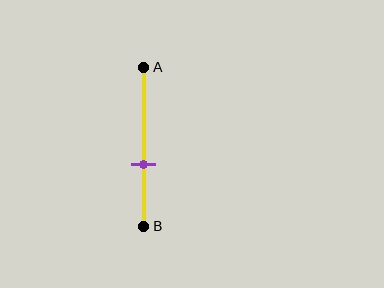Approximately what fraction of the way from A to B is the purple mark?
The purple mark is approximately 60% of the way from A to B.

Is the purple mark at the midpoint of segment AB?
No, the mark is at about 60% from A, not at the 50% midpoint.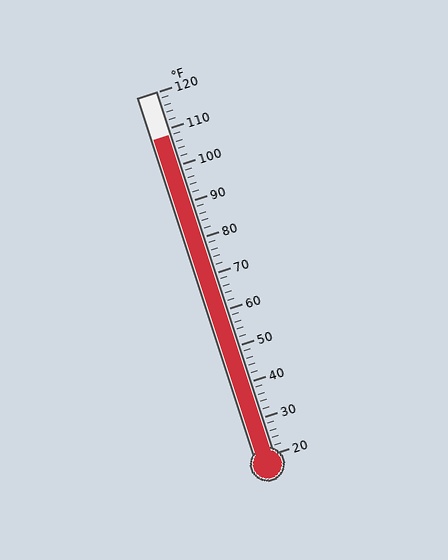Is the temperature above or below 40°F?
The temperature is above 40°F.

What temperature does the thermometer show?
The thermometer shows approximately 108°F.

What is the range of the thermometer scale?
The thermometer scale ranges from 20°F to 120°F.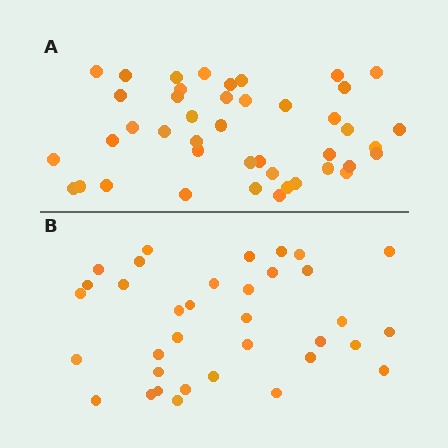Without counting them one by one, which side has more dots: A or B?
Region A (the top region) has more dots.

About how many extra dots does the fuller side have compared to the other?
Region A has roughly 8 or so more dots than region B.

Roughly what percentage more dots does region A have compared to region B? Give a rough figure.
About 25% more.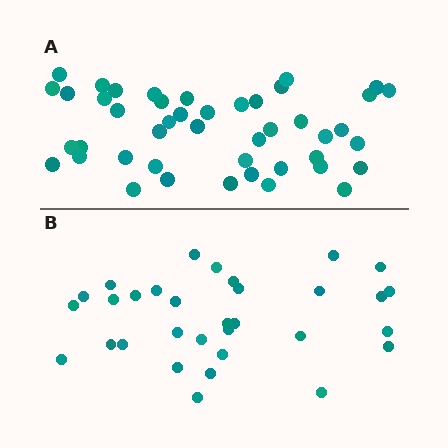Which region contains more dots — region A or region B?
Region A (the top region) has more dots.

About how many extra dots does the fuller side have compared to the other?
Region A has approximately 15 more dots than region B.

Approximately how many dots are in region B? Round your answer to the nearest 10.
About 30 dots. (The exact count is 32, which rounds to 30.)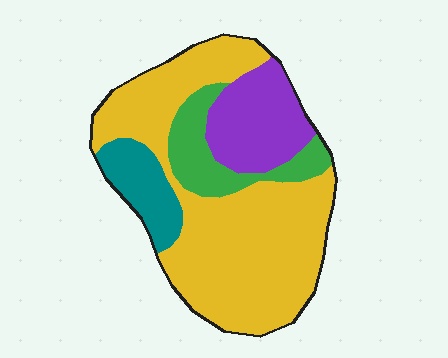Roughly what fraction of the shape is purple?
Purple takes up about one sixth (1/6) of the shape.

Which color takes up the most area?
Yellow, at roughly 60%.